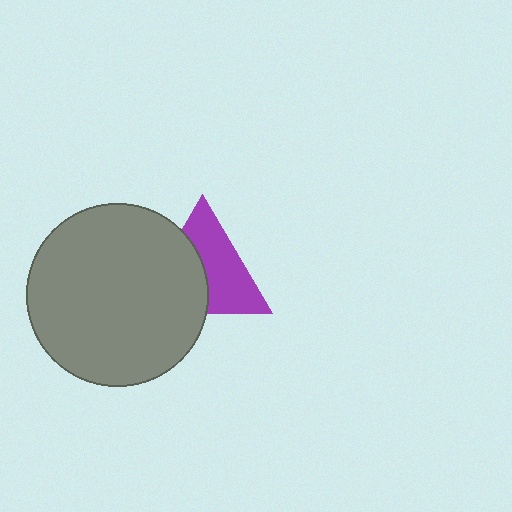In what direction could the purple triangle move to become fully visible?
The purple triangle could move right. That would shift it out from behind the gray circle entirely.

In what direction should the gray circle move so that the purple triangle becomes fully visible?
The gray circle should move left. That is the shortest direction to clear the overlap and leave the purple triangle fully visible.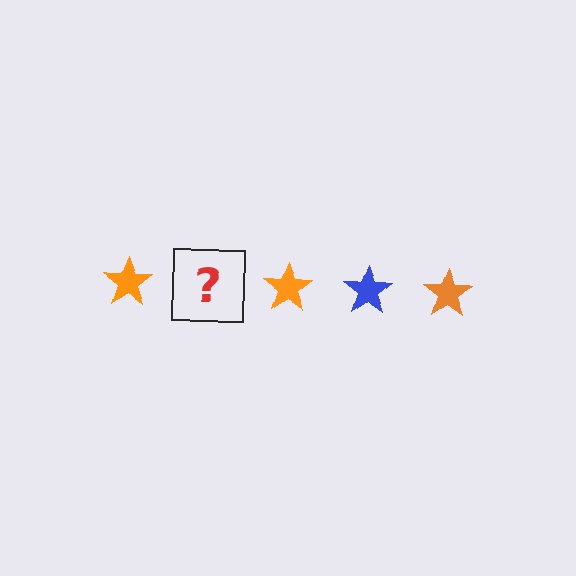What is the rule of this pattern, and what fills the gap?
The rule is that the pattern cycles through orange, blue stars. The gap should be filled with a blue star.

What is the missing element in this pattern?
The missing element is a blue star.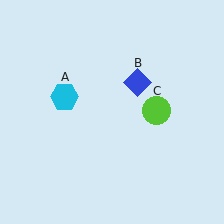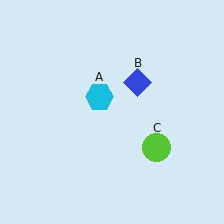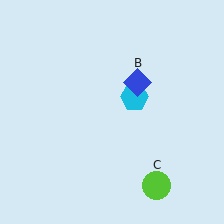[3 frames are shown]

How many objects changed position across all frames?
2 objects changed position: cyan hexagon (object A), lime circle (object C).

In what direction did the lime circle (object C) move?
The lime circle (object C) moved down.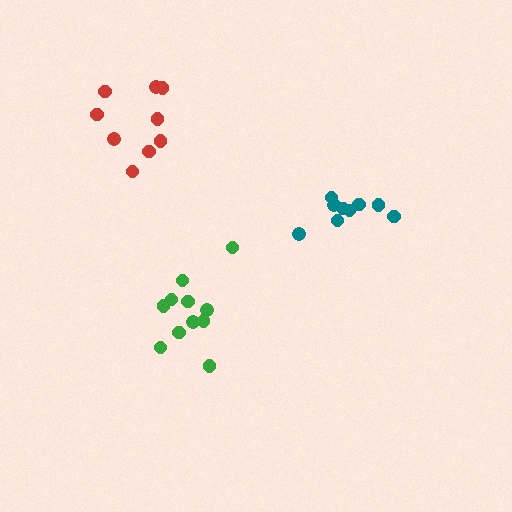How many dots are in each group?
Group 1: 9 dots, Group 2: 11 dots, Group 3: 9 dots (29 total).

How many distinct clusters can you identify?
There are 3 distinct clusters.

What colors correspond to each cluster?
The clusters are colored: teal, green, red.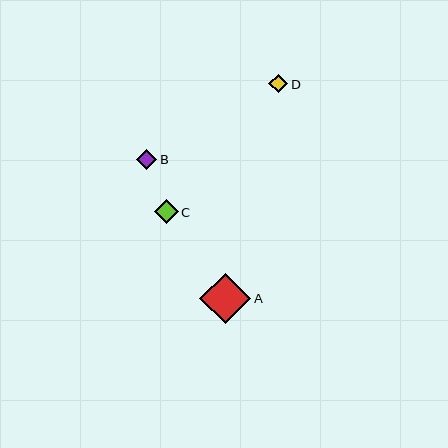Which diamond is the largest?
Diamond A is the largest with a size of approximately 51 pixels.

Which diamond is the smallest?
Diamond D is the smallest with a size of approximately 19 pixels.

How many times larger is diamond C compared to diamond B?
Diamond C is approximately 1.2 times the size of diamond B.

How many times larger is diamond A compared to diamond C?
Diamond A is approximately 2.1 times the size of diamond C.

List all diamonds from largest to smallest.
From largest to smallest: A, C, B, D.